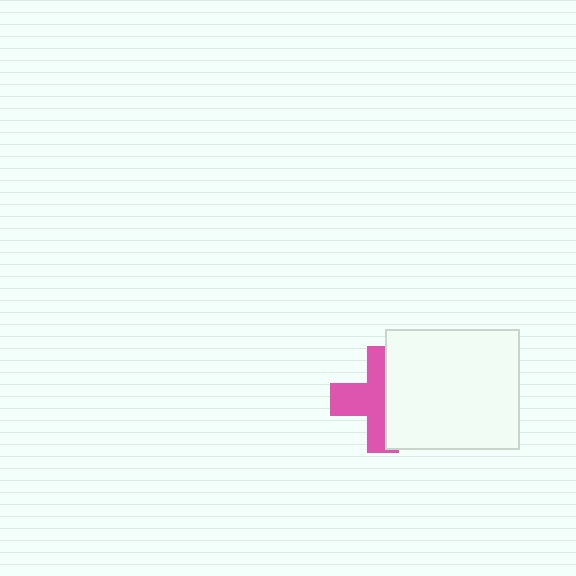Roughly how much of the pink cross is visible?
About half of it is visible (roughly 55%).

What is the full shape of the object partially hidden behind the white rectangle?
The partially hidden object is a pink cross.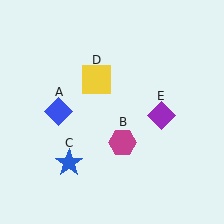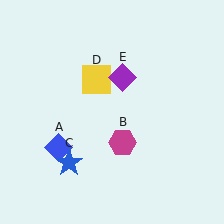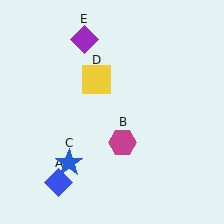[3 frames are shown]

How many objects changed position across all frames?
2 objects changed position: blue diamond (object A), purple diamond (object E).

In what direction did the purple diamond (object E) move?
The purple diamond (object E) moved up and to the left.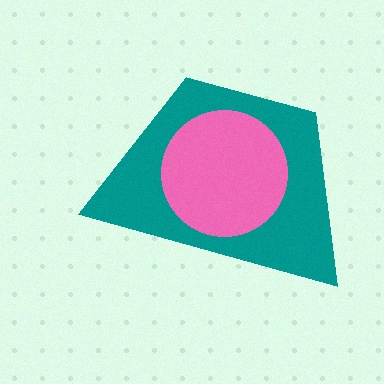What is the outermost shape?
The teal trapezoid.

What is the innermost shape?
The pink circle.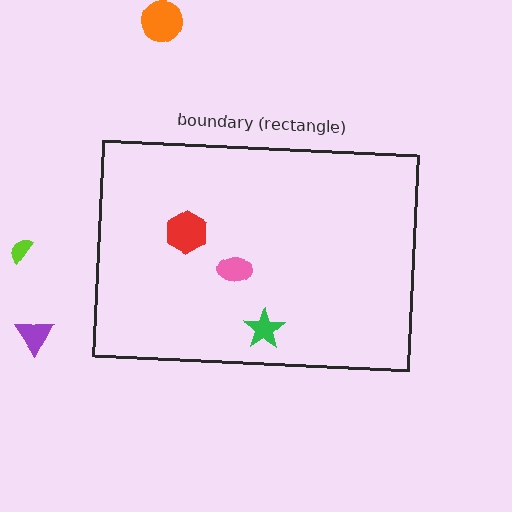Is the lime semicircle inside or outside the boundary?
Outside.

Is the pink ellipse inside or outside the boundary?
Inside.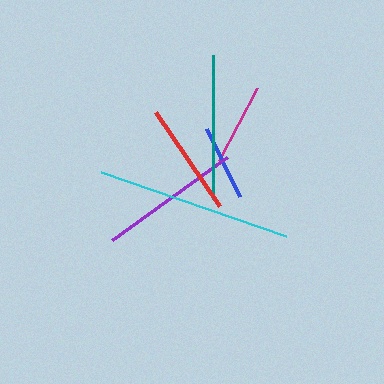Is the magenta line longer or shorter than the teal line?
The teal line is longer than the magenta line.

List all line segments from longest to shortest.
From longest to shortest: cyan, teal, purple, red, magenta, blue.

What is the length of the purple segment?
The purple segment is approximately 141 pixels long.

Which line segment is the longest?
The cyan line is the longest at approximately 196 pixels.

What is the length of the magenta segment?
The magenta segment is approximately 82 pixels long.